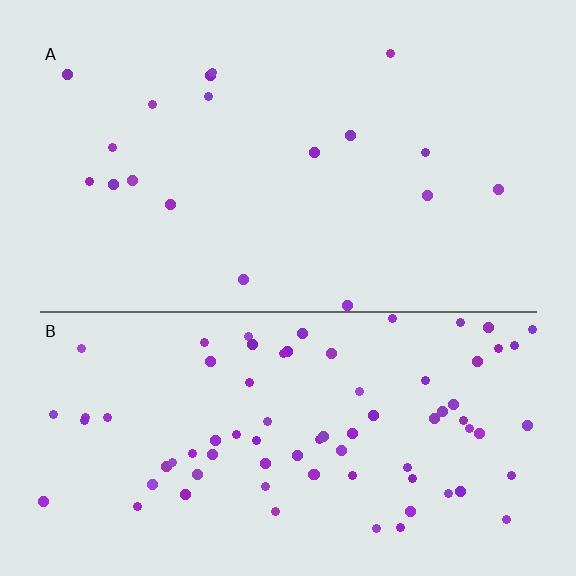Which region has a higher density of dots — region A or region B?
B (the bottom).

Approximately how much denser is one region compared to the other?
Approximately 4.3× — region B over region A.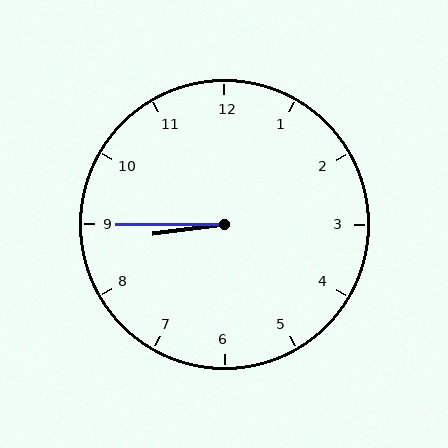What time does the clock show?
8:45.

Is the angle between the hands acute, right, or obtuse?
It is acute.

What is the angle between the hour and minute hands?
Approximately 8 degrees.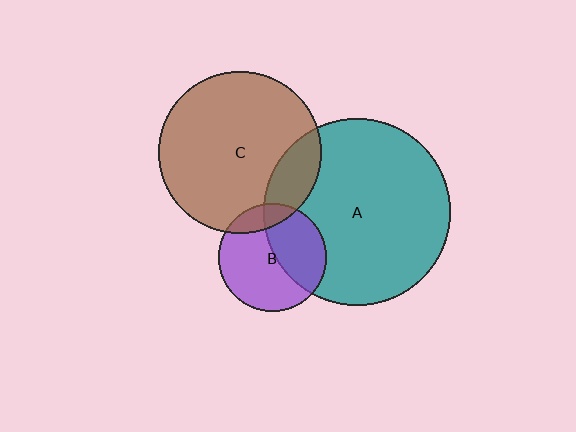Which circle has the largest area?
Circle A (teal).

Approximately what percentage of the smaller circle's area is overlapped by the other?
Approximately 15%.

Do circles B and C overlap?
Yes.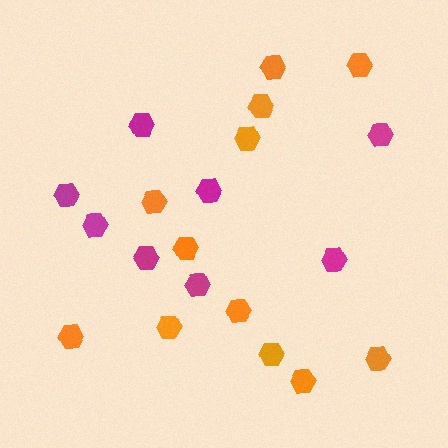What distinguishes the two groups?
There are 2 groups: one group of magenta hexagons (8) and one group of orange hexagons (12).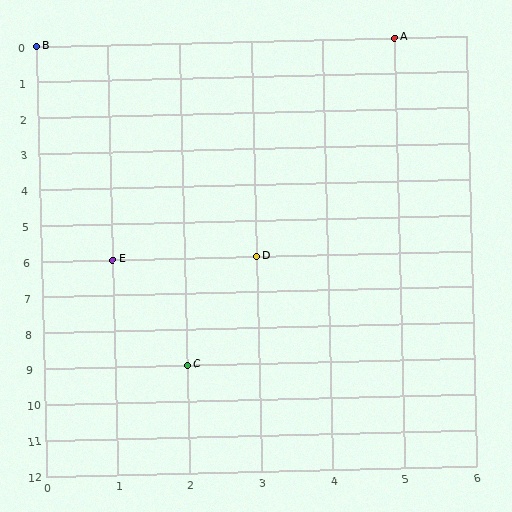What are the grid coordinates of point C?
Point C is at grid coordinates (2, 9).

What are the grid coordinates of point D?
Point D is at grid coordinates (3, 6).